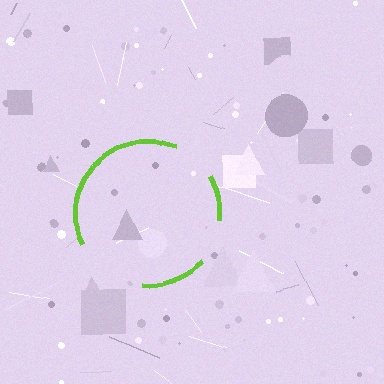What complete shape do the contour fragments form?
The contour fragments form a circle.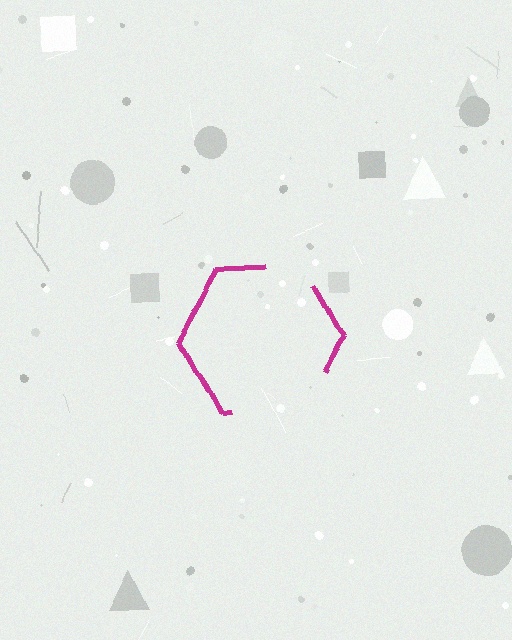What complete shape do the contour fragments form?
The contour fragments form a hexagon.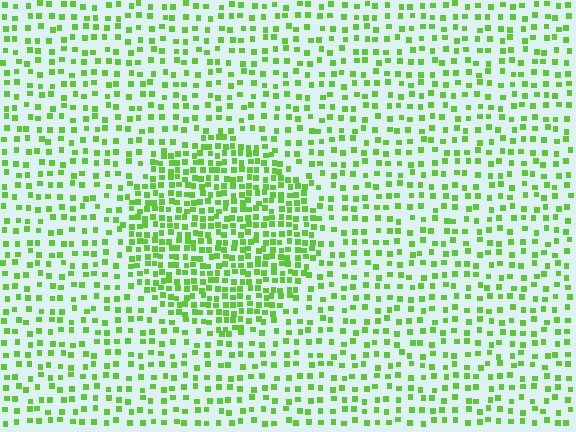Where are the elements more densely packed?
The elements are more densely packed inside the circle boundary.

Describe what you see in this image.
The image contains small lime elements arranged at two different densities. A circle-shaped region is visible where the elements are more densely packed than the surrounding area.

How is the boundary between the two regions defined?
The boundary is defined by a change in element density (approximately 2.0x ratio). All elements are the same color, size, and shape.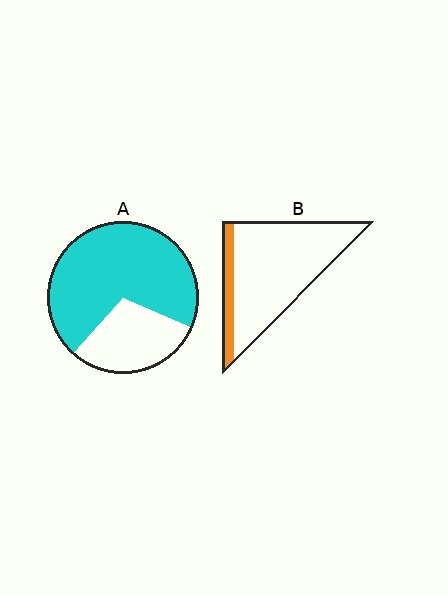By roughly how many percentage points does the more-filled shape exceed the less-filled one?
By roughly 55 percentage points (A over B).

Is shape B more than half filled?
No.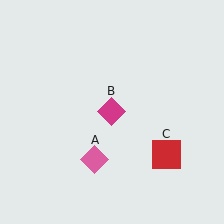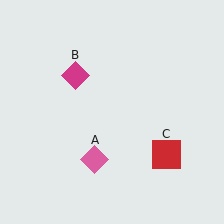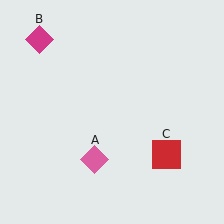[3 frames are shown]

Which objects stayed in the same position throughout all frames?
Pink diamond (object A) and red square (object C) remained stationary.